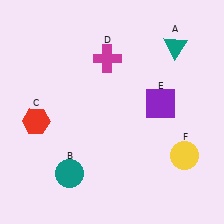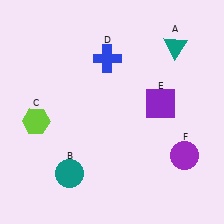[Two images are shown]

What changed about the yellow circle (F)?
In Image 1, F is yellow. In Image 2, it changed to purple.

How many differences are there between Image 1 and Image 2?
There are 3 differences between the two images.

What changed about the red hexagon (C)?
In Image 1, C is red. In Image 2, it changed to lime.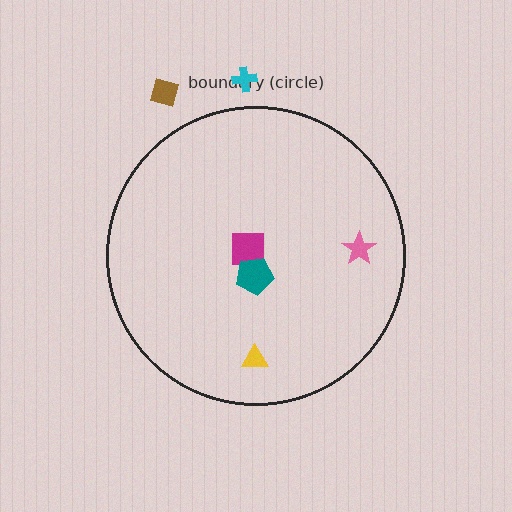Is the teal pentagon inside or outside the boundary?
Inside.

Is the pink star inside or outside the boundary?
Inside.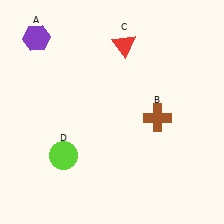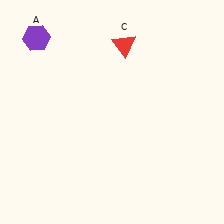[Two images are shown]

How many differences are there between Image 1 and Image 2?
There are 2 differences between the two images.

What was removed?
The brown cross (B), the lime circle (D) were removed in Image 2.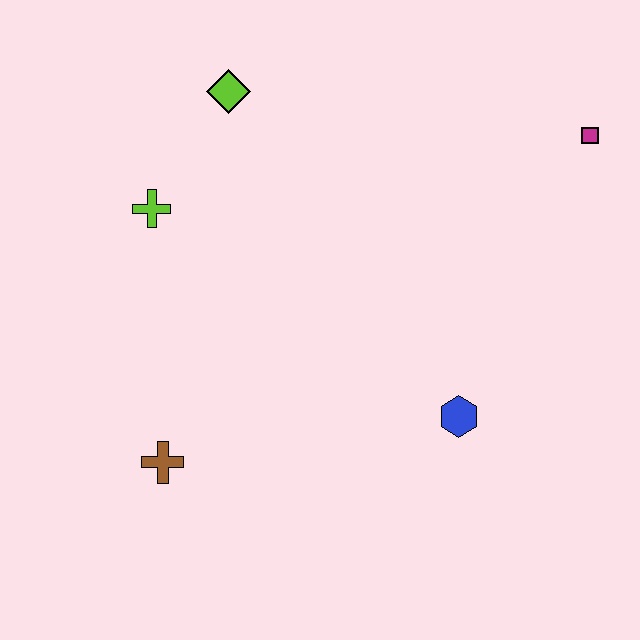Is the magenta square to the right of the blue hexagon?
Yes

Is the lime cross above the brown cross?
Yes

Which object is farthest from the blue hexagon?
The lime diamond is farthest from the blue hexagon.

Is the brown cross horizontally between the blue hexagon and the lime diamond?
No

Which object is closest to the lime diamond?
The lime cross is closest to the lime diamond.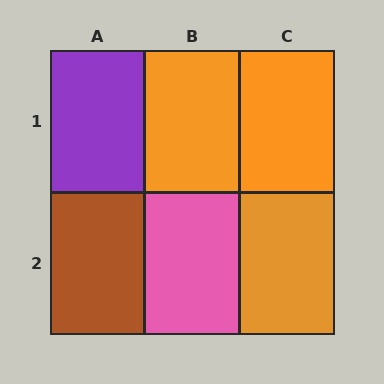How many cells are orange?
3 cells are orange.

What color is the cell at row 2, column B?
Pink.